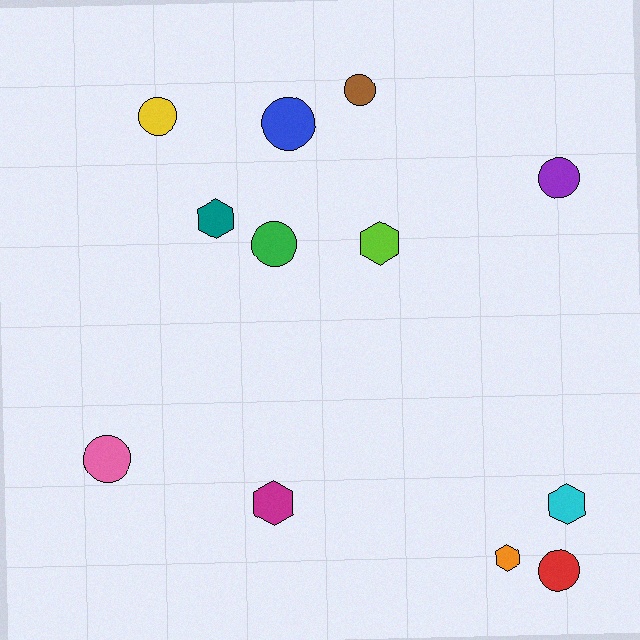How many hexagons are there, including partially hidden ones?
There are 5 hexagons.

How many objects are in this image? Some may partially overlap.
There are 12 objects.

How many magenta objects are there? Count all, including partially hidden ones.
There is 1 magenta object.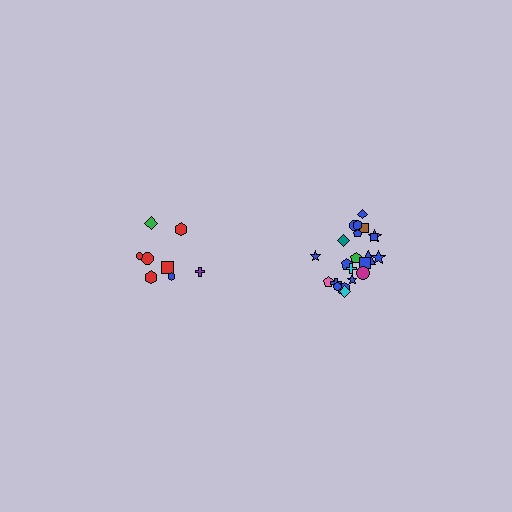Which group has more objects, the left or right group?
The right group.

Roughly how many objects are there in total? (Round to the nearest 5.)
Roughly 30 objects in total.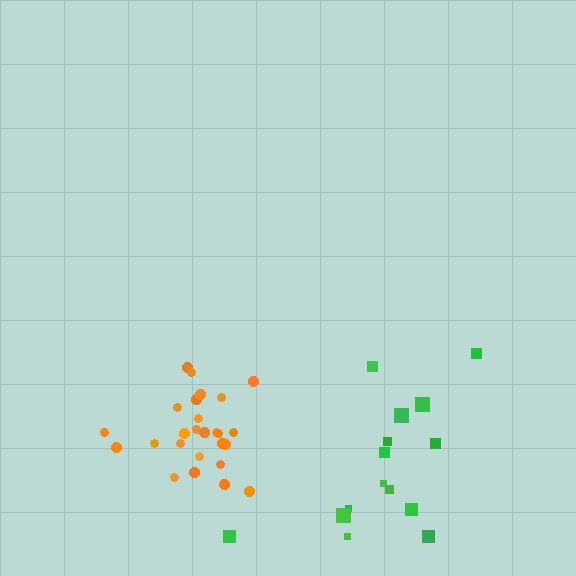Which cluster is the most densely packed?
Orange.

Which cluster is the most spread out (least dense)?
Green.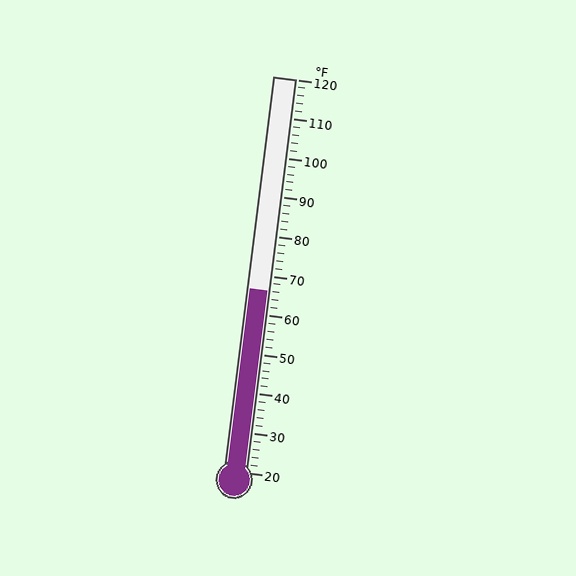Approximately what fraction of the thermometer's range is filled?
The thermometer is filled to approximately 45% of its range.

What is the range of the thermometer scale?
The thermometer scale ranges from 20°F to 120°F.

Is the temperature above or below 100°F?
The temperature is below 100°F.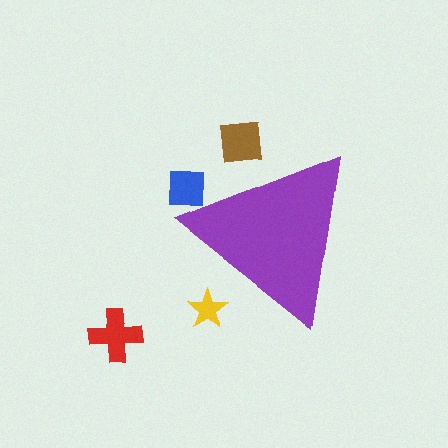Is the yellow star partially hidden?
Yes, the yellow star is partially hidden behind the purple triangle.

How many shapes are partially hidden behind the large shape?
3 shapes are partially hidden.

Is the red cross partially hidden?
No, the red cross is fully visible.